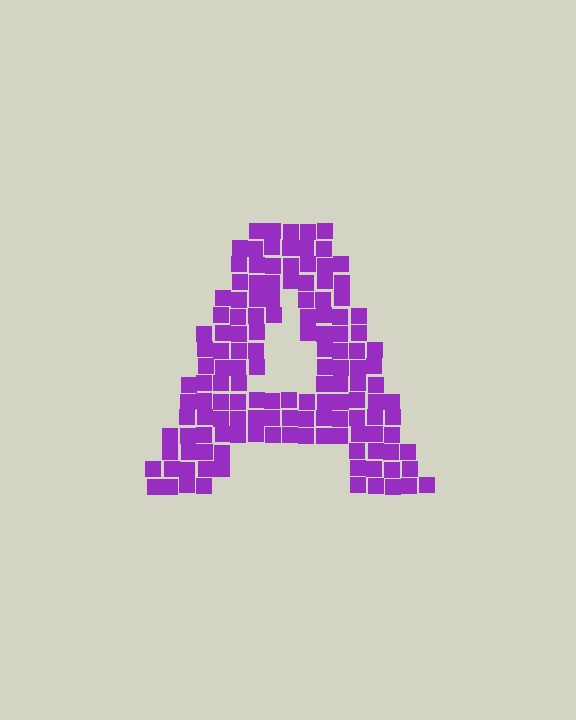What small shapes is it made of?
It is made of small squares.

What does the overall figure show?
The overall figure shows the letter A.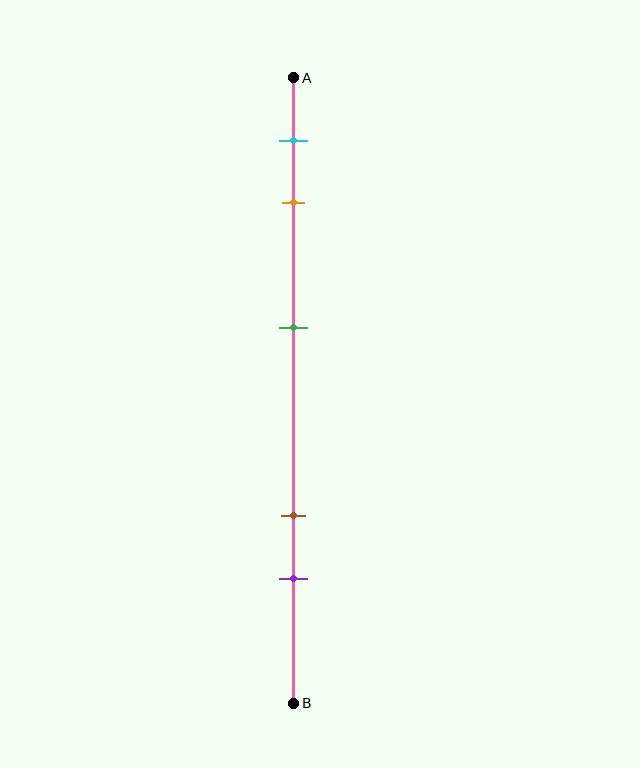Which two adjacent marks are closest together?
The cyan and orange marks are the closest adjacent pair.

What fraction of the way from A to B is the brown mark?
The brown mark is approximately 70% (0.7) of the way from A to B.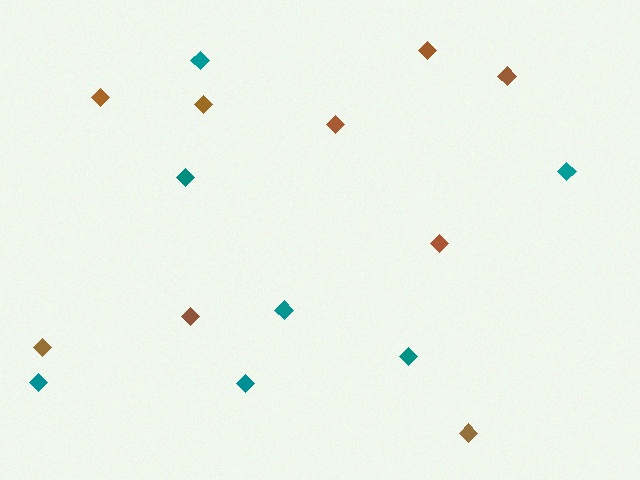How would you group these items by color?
There are 2 groups: one group of brown diamonds (9) and one group of teal diamonds (7).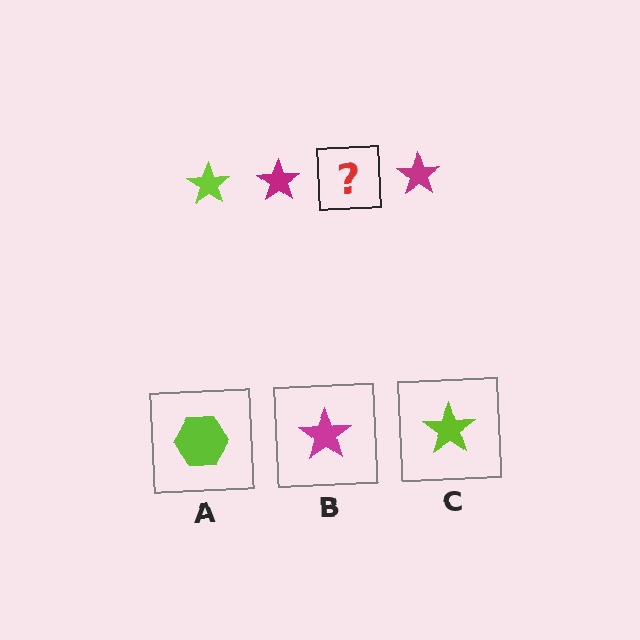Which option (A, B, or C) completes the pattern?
C.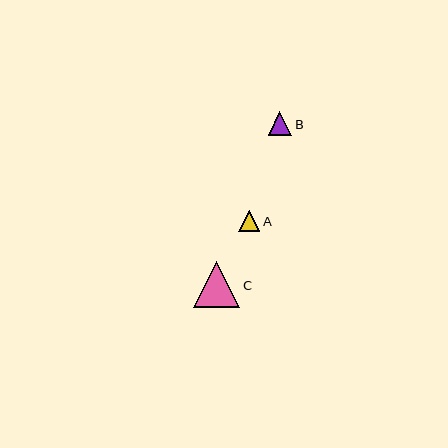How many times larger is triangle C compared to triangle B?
Triangle C is approximately 1.9 times the size of triangle B.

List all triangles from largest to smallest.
From largest to smallest: C, B, A.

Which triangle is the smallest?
Triangle A is the smallest with a size of approximately 21 pixels.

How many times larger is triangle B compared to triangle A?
Triangle B is approximately 1.1 times the size of triangle A.